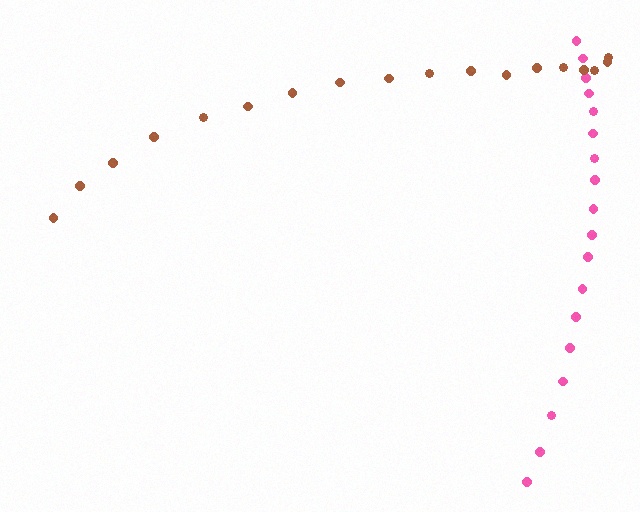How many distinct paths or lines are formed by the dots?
There are 2 distinct paths.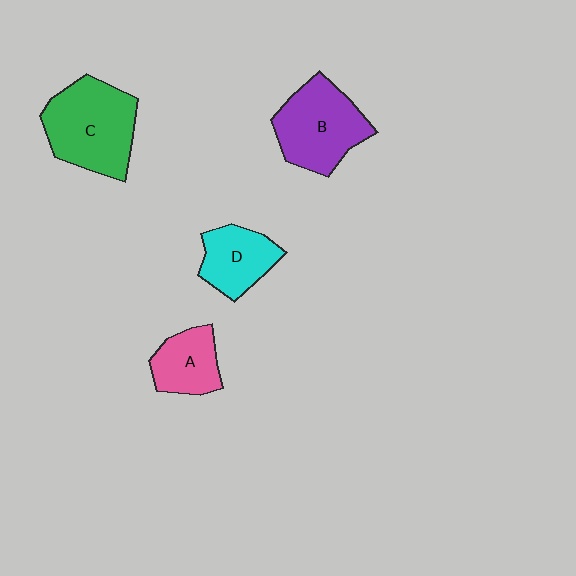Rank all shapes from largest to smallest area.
From largest to smallest: C (green), B (purple), D (cyan), A (pink).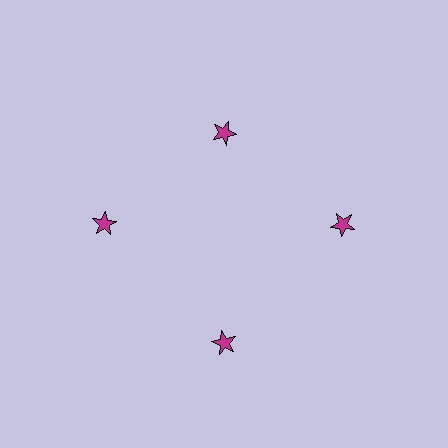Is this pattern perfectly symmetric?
No. The 4 magenta stars are arranged in a ring, but one element near the 12 o'clock position is pulled inward toward the center, breaking the 4-fold rotational symmetry.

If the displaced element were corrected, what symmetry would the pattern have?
It would have 4-fold rotational symmetry — the pattern would map onto itself every 90 degrees.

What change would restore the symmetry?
The symmetry would be restored by moving it outward, back onto the ring so that all 4 stars sit at equal angles and equal distance from the center.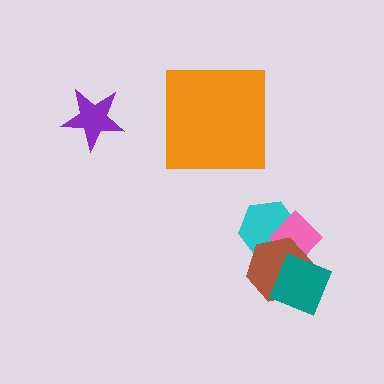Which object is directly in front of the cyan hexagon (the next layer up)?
The pink diamond is directly in front of the cyan hexagon.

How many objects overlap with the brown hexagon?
3 objects overlap with the brown hexagon.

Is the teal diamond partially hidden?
No, no other shape covers it.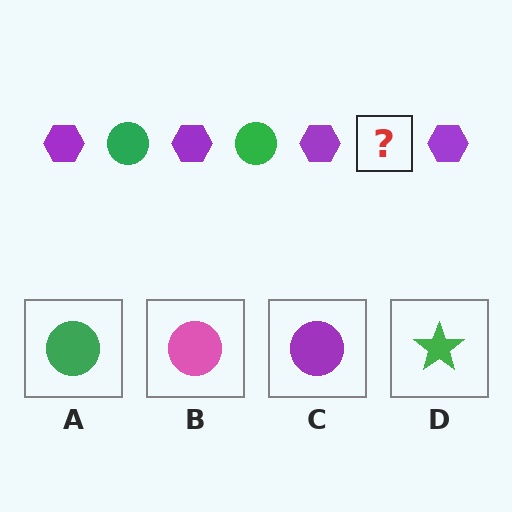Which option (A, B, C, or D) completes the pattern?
A.